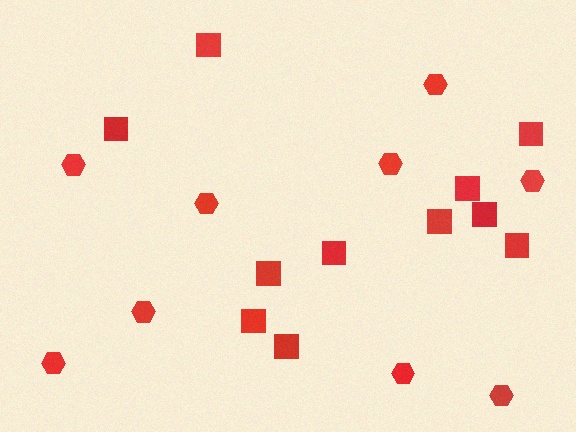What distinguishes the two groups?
There are 2 groups: one group of hexagons (9) and one group of squares (11).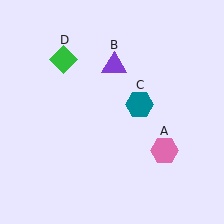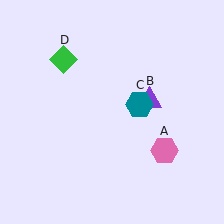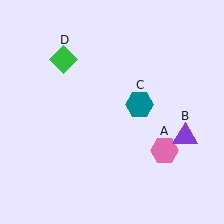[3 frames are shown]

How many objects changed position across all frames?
1 object changed position: purple triangle (object B).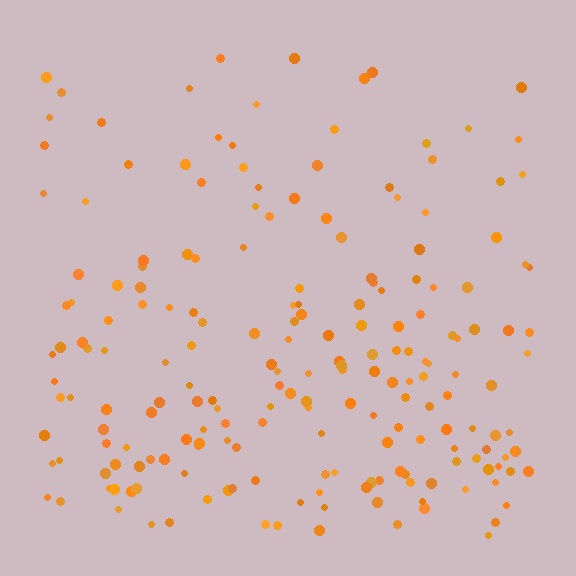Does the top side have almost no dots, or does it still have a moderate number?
Still a moderate number, just noticeably fewer than the bottom.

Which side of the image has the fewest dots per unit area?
The top.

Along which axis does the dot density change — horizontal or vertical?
Vertical.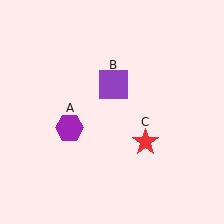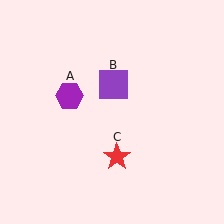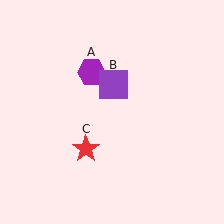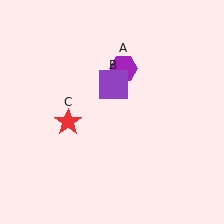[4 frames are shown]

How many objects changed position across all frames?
2 objects changed position: purple hexagon (object A), red star (object C).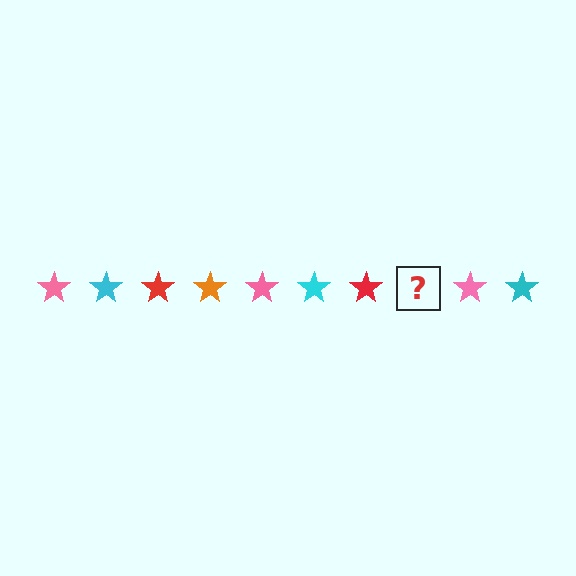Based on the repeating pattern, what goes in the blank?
The blank should be an orange star.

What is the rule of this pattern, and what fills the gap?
The rule is that the pattern cycles through pink, cyan, red, orange stars. The gap should be filled with an orange star.